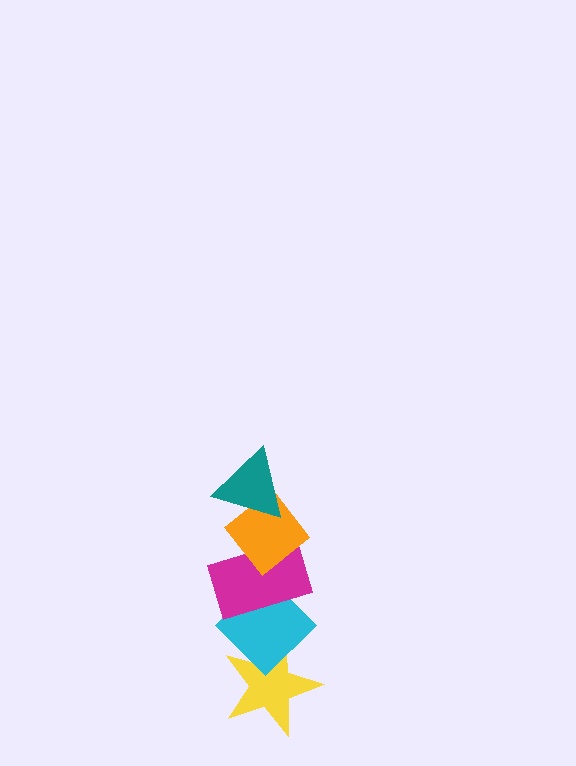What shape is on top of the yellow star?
The cyan diamond is on top of the yellow star.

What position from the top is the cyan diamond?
The cyan diamond is 4th from the top.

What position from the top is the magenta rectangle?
The magenta rectangle is 3rd from the top.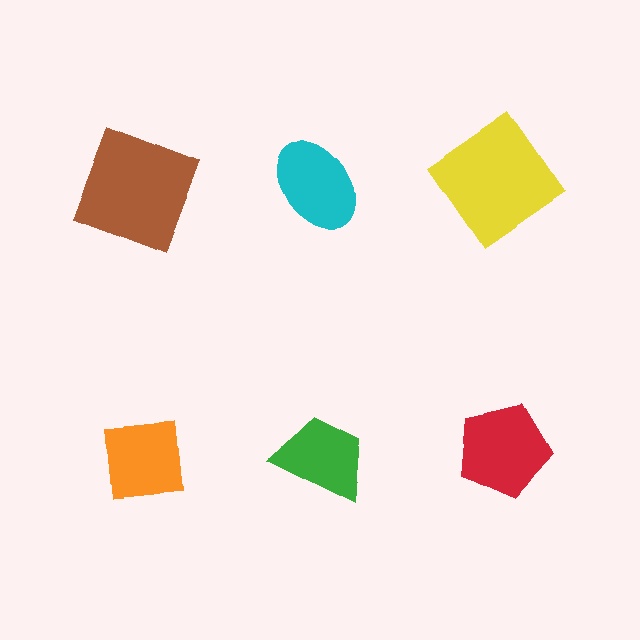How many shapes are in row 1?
3 shapes.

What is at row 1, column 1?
A brown square.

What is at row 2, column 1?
An orange square.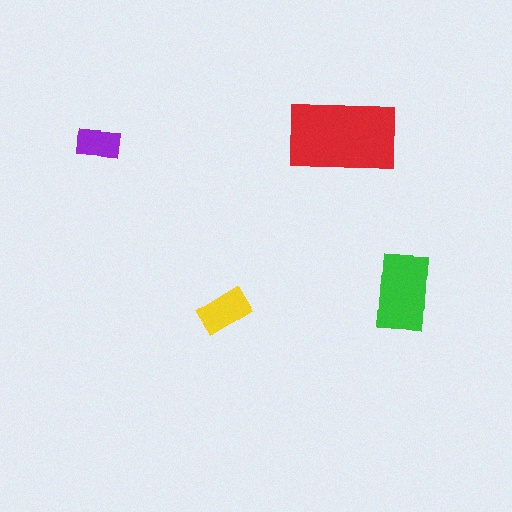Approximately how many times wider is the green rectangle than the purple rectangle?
About 2 times wider.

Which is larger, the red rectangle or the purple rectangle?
The red one.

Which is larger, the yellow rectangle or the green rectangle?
The green one.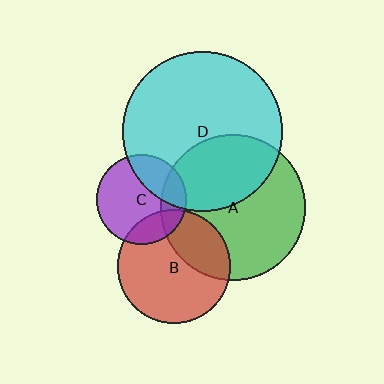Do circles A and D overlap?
Yes.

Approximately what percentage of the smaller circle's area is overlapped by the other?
Approximately 40%.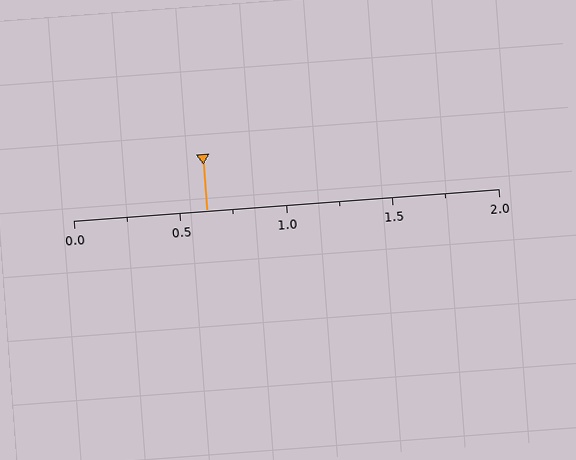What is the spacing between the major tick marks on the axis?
The major ticks are spaced 0.5 apart.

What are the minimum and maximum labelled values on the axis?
The axis runs from 0.0 to 2.0.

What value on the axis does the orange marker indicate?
The marker indicates approximately 0.62.